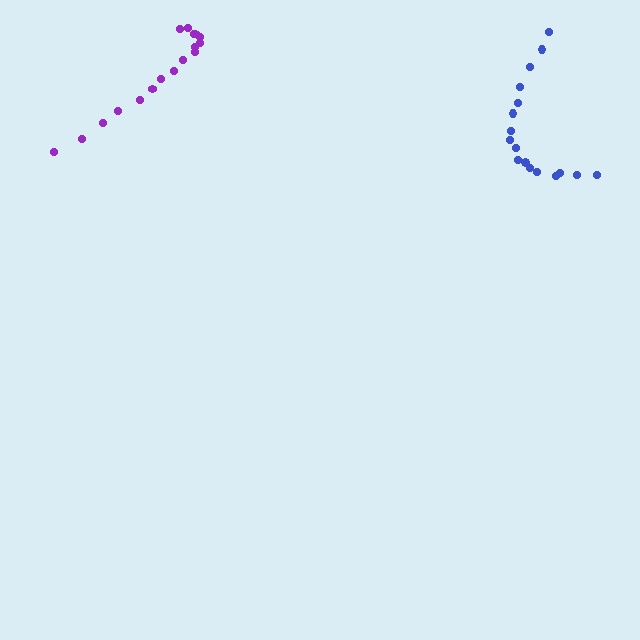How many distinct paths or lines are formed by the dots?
There are 2 distinct paths.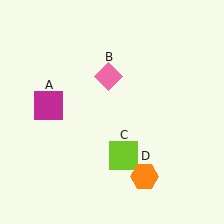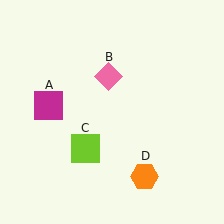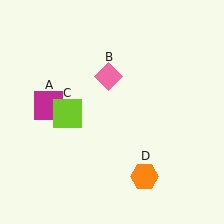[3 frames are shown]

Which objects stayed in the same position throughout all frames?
Magenta square (object A) and pink diamond (object B) and orange hexagon (object D) remained stationary.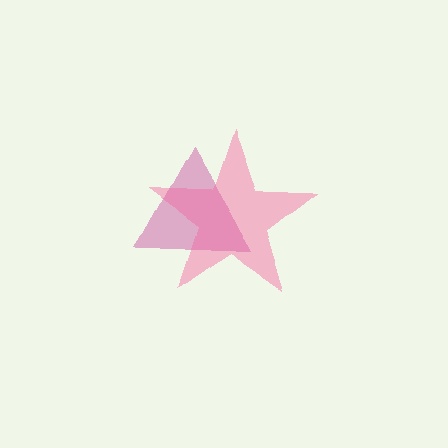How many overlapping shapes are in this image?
There are 2 overlapping shapes in the image.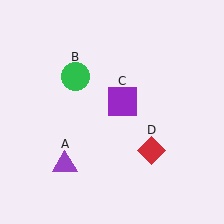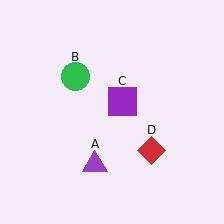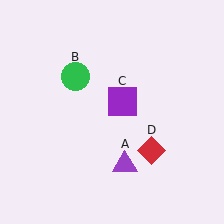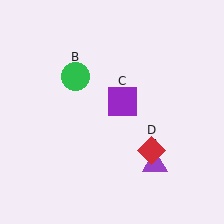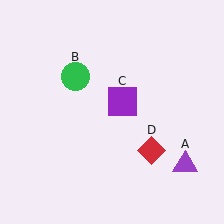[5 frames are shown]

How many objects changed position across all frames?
1 object changed position: purple triangle (object A).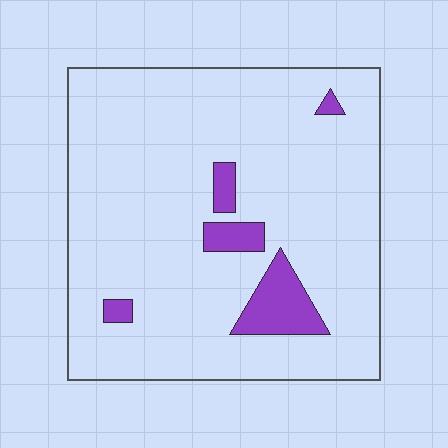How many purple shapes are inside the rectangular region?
5.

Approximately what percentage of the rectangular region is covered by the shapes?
Approximately 10%.